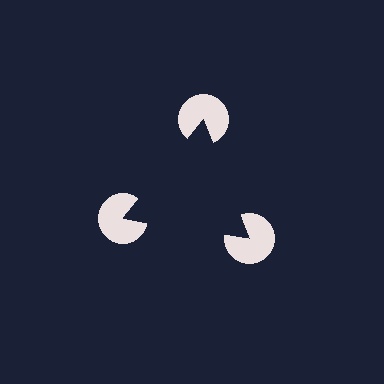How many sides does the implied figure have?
3 sides.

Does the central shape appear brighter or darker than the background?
It typically appears slightly darker than the background, even though no actual brightness change is drawn.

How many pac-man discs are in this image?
There are 3 — one at each vertex of the illusory triangle.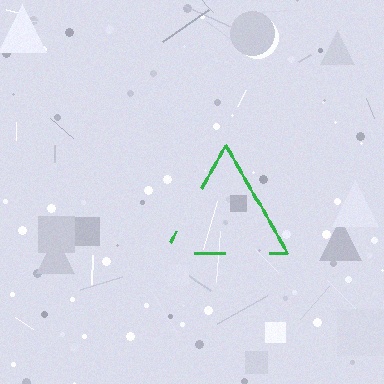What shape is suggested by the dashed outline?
The dashed outline suggests a triangle.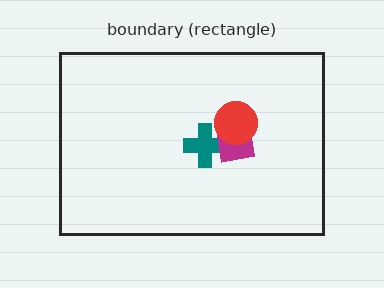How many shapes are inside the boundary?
3 inside, 0 outside.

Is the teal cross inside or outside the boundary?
Inside.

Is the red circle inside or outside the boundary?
Inside.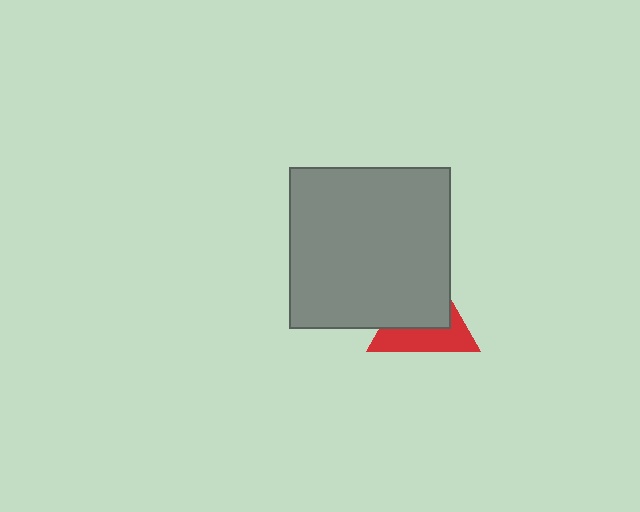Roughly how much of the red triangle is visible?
A small part of it is visible (roughly 43%).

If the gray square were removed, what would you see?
You would see the complete red triangle.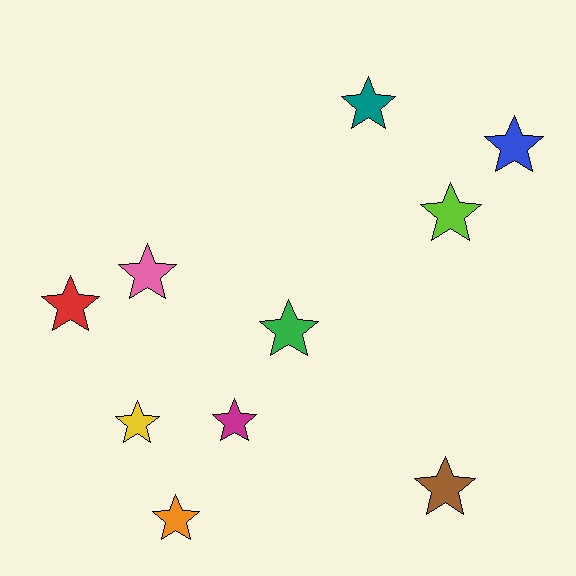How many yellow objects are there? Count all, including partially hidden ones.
There is 1 yellow object.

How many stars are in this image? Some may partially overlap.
There are 10 stars.